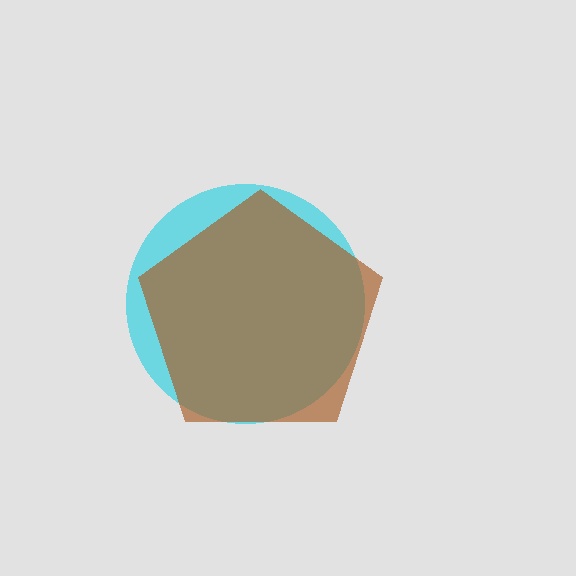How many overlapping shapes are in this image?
There are 2 overlapping shapes in the image.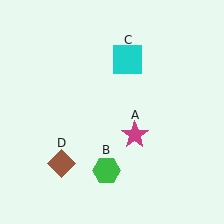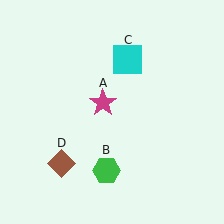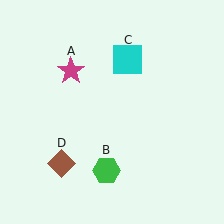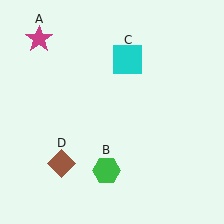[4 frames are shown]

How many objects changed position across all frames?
1 object changed position: magenta star (object A).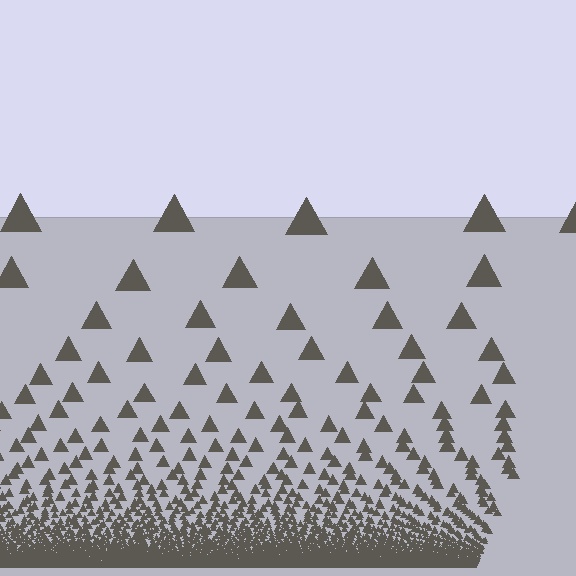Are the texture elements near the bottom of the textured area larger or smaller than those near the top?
Smaller. The gradient is inverted — elements near the bottom are smaller and denser.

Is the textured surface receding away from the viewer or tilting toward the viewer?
The surface appears to tilt toward the viewer. Texture elements get larger and sparser toward the top.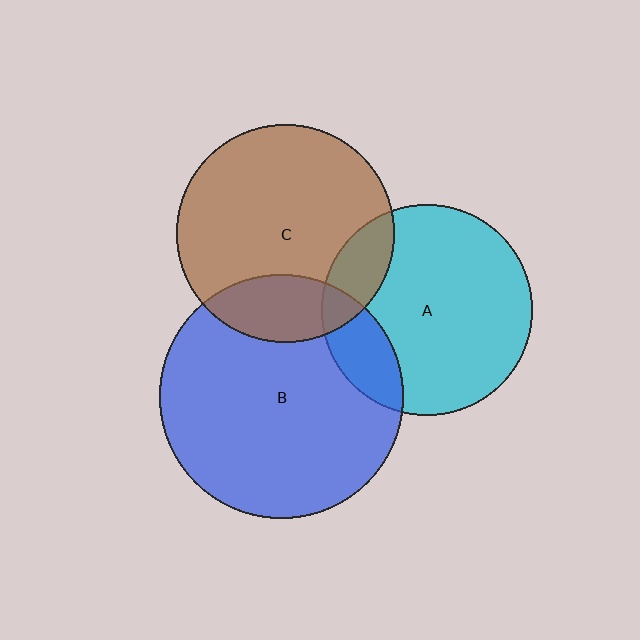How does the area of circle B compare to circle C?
Approximately 1.3 times.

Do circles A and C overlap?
Yes.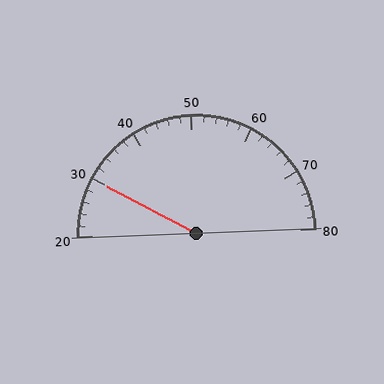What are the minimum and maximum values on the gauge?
The gauge ranges from 20 to 80.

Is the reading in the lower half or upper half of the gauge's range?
The reading is in the lower half of the range (20 to 80).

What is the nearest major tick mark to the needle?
The nearest major tick mark is 30.